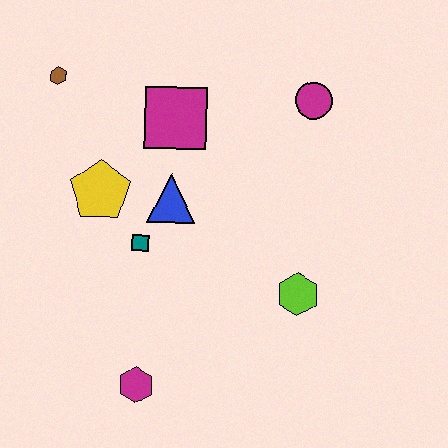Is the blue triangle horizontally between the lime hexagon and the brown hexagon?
Yes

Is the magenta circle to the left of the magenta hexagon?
No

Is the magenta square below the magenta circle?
Yes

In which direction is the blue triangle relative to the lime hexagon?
The blue triangle is to the left of the lime hexagon.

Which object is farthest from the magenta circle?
The magenta hexagon is farthest from the magenta circle.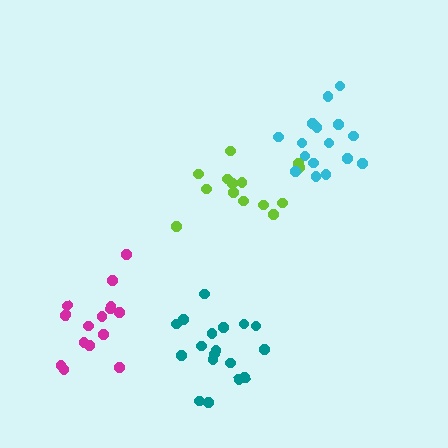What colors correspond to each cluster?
The clusters are colored: teal, magenta, lime, cyan.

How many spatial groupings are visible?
There are 4 spatial groupings.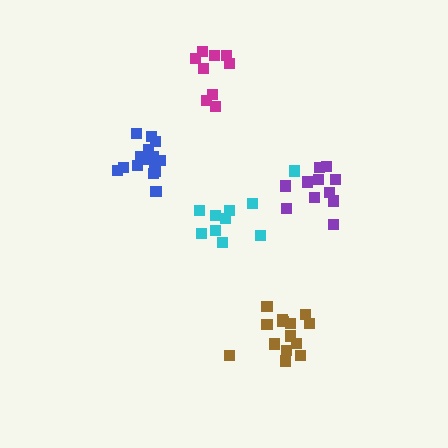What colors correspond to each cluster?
The clusters are colored: cyan, magenta, purple, brown, blue.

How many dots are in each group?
Group 1: 10 dots, Group 2: 9 dots, Group 3: 11 dots, Group 4: 15 dots, Group 5: 15 dots (60 total).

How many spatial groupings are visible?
There are 5 spatial groupings.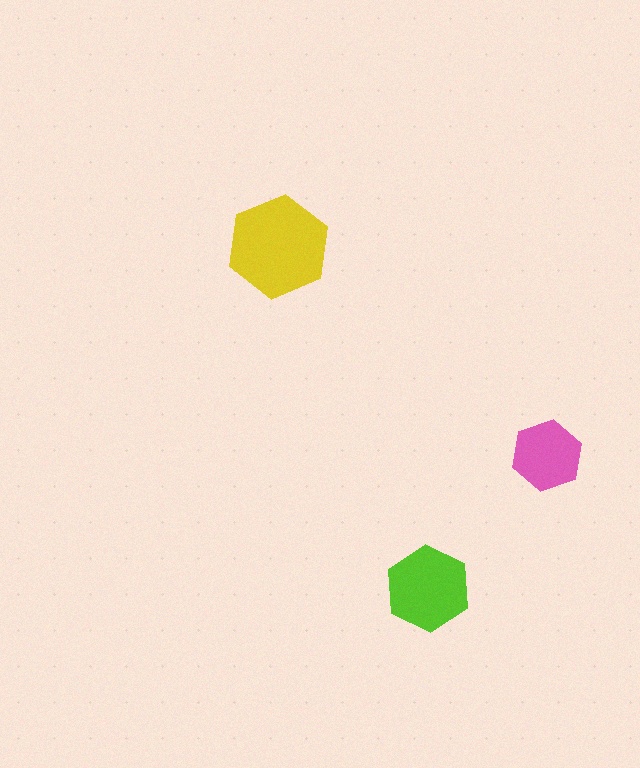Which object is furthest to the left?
The yellow hexagon is leftmost.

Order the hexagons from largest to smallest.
the yellow one, the lime one, the pink one.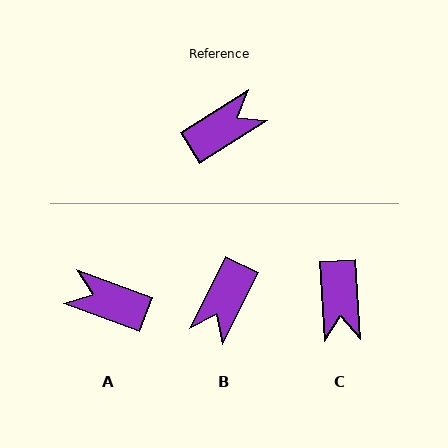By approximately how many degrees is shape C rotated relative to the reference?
Approximately 119 degrees clockwise.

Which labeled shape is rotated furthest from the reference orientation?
B, about 149 degrees away.